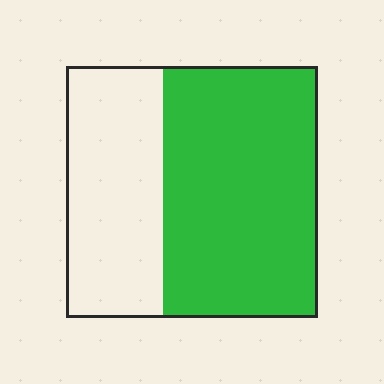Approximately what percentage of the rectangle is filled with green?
Approximately 60%.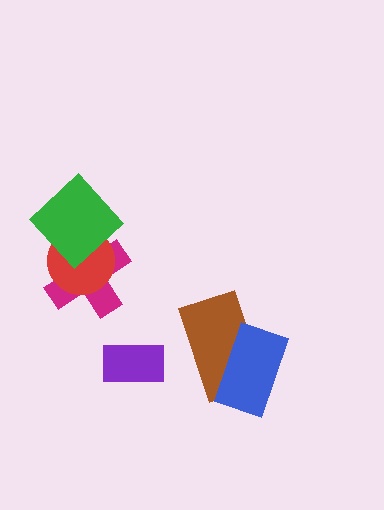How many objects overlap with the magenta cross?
2 objects overlap with the magenta cross.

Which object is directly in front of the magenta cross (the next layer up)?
The red circle is directly in front of the magenta cross.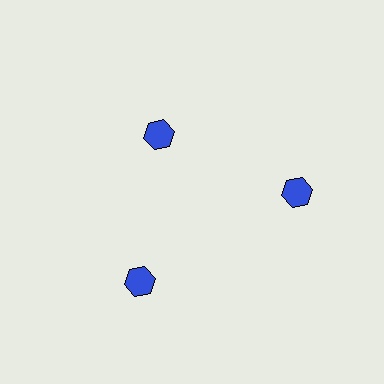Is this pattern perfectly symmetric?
No. The 3 blue hexagons are arranged in a ring, but one element near the 11 o'clock position is pulled inward toward the center, breaking the 3-fold rotational symmetry.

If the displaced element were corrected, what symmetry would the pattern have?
It would have 3-fold rotational symmetry — the pattern would map onto itself every 120 degrees.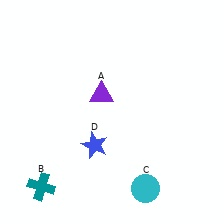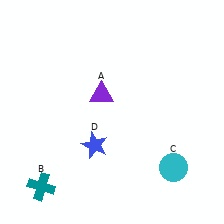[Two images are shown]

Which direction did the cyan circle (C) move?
The cyan circle (C) moved right.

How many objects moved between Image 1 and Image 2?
1 object moved between the two images.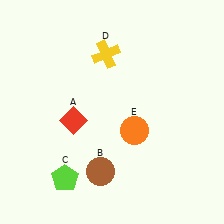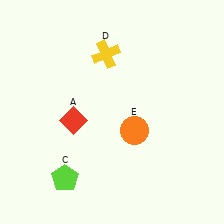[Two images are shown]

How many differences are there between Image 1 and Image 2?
There is 1 difference between the two images.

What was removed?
The brown circle (B) was removed in Image 2.